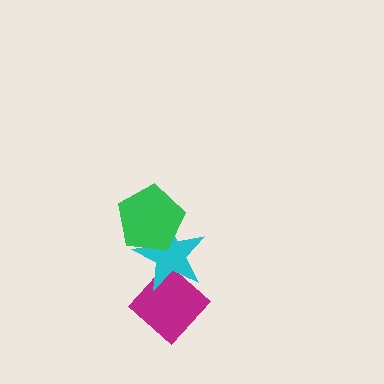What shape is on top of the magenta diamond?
The cyan star is on top of the magenta diamond.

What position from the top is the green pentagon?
The green pentagon is 1st from the top.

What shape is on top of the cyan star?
The green pentagon is on top of the cyan star.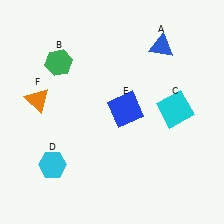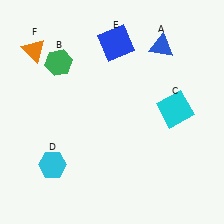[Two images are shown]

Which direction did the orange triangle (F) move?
The orange triangle (F) moved up.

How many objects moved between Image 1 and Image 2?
2 objects moved between the two images.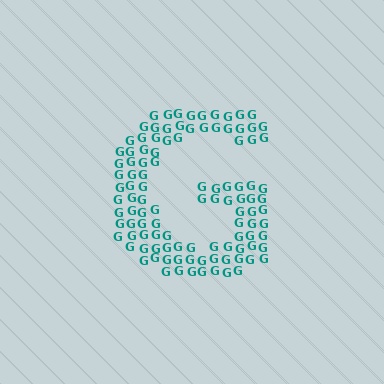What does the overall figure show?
The overall figure shows the letter G.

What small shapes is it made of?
It is made of small letter G's.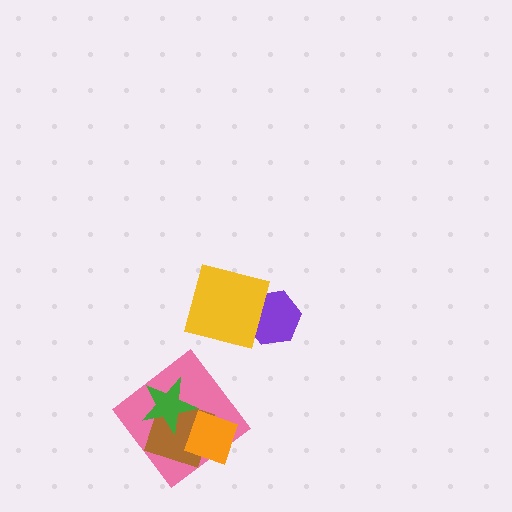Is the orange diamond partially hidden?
Yes, it is partially covered by another shape.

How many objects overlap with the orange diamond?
3 objects overlap with the orange diamond.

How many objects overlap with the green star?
3 objects overlap with the green star.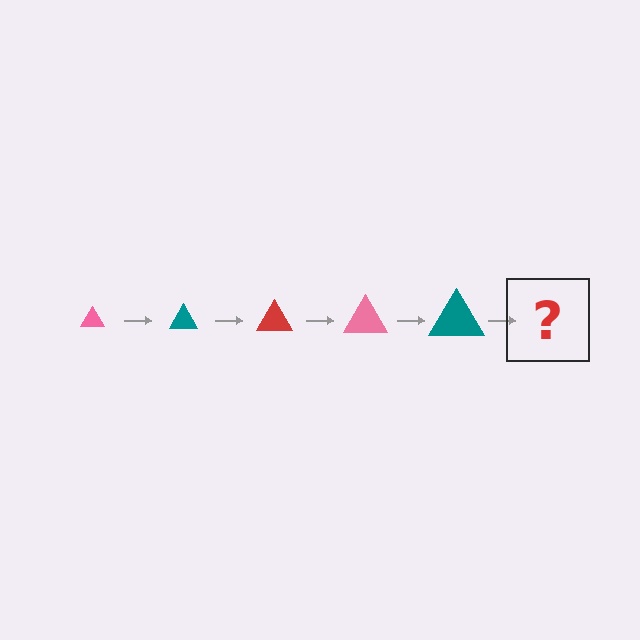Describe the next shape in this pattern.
It should be a red triangle, larger than the previous one.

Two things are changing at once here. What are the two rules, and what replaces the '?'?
The two rules are that the triangle grows larger each step and the color cycles through pink, teal, and red. The '?' should be a red triangle, larger than the previous one.